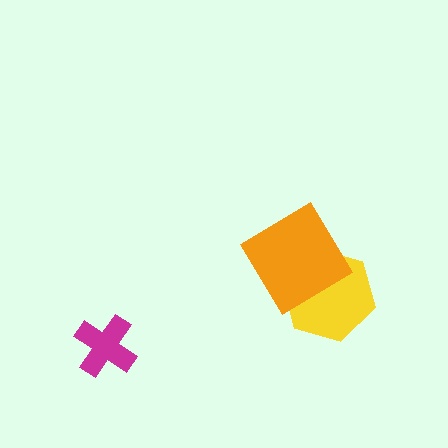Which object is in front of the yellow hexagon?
The orange diamond is in front of the yellow hexagon.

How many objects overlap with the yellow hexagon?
1 object overlaps with the yellow hexagon.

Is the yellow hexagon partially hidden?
Yes, it is partially covered by another shape.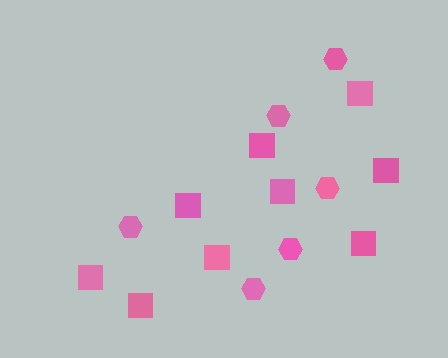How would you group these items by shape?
There are 2 groups: one group of squares (9) and one group of hexagons (6).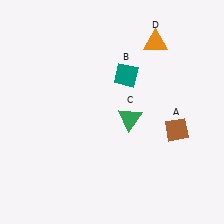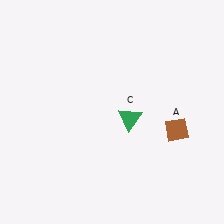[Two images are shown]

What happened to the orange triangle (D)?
The orange triangle (D) was removed in Image 2. It was in the top-right area of Image 1.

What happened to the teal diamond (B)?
The teal diamond (B) was removed in Image 2. It was in the top-right area of Image 1.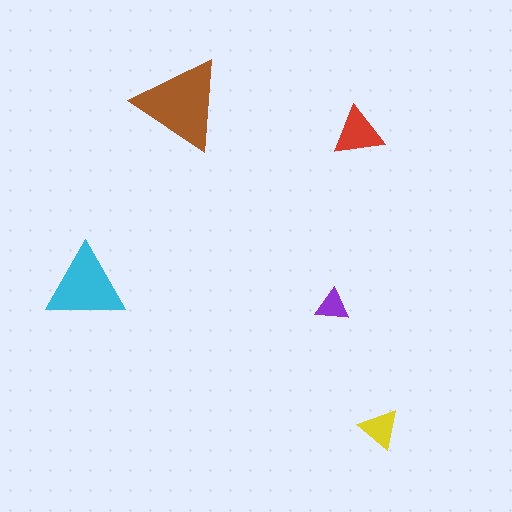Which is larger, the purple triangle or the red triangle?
The red one.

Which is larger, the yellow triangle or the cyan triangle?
The cyan one.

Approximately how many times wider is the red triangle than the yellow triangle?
About 1.5 times wider.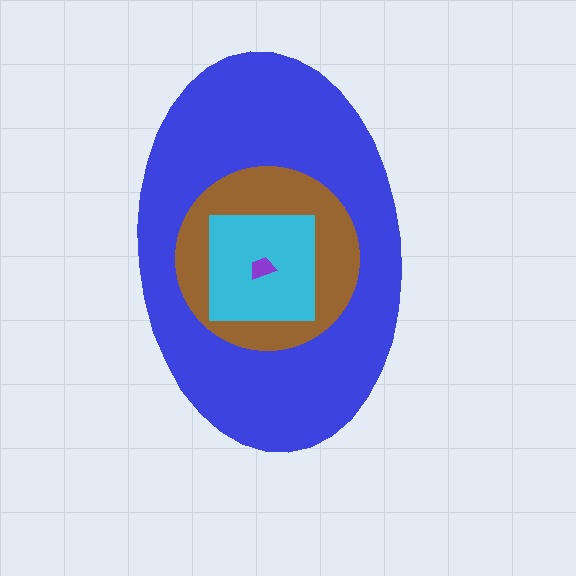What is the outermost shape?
The blue ellipse.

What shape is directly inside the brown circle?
The cyan square.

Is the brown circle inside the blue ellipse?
Yes.